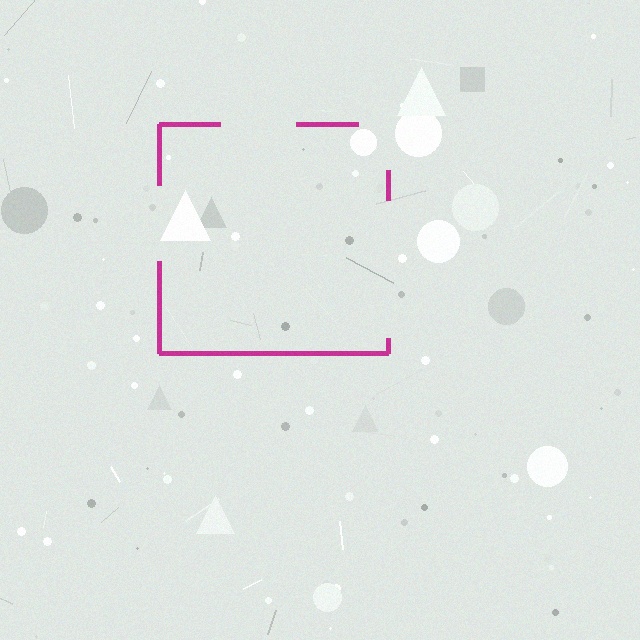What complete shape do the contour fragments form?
The contour fragments form a square.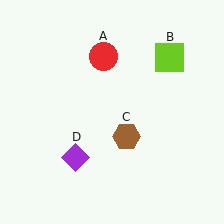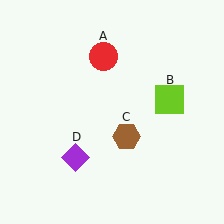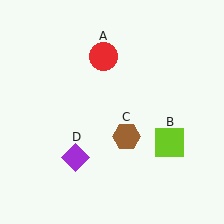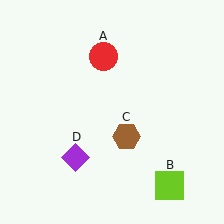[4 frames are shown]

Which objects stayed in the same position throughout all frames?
Red circle (object A) and brown hexagon (object C) and purple diamond (object D) remained stationary.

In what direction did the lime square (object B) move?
The lime square (object B) moved down.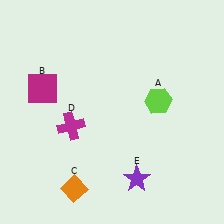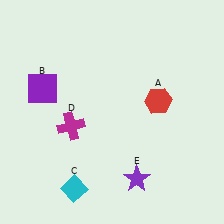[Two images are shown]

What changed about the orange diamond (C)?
In Image 1, C is orange. In Image 2, it changed to cyan.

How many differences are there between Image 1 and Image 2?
There are 3 differences between the two images.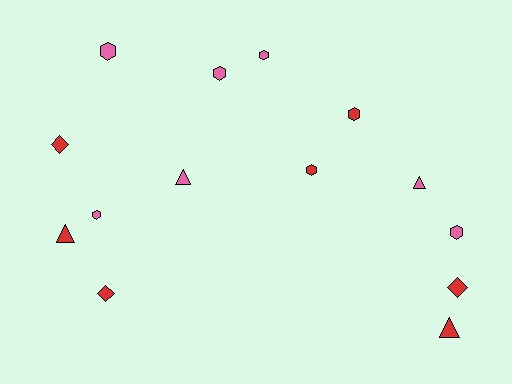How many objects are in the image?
There are 14 objects.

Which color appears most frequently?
Pink, with 7 objects.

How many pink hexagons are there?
There are 5 pink hexagons.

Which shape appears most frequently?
Hexagon, with 7 objects.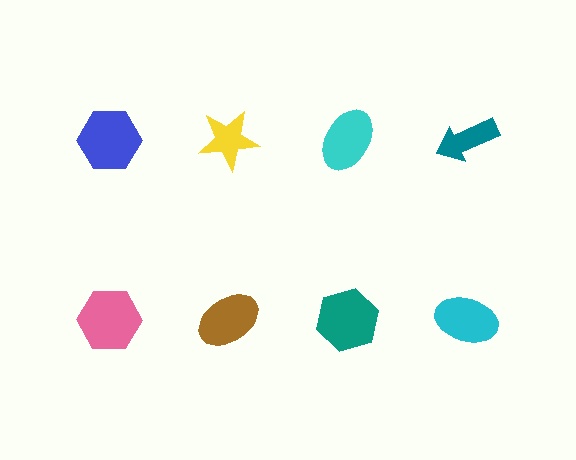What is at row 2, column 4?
A cyan ellipse.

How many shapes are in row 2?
4 shapes.